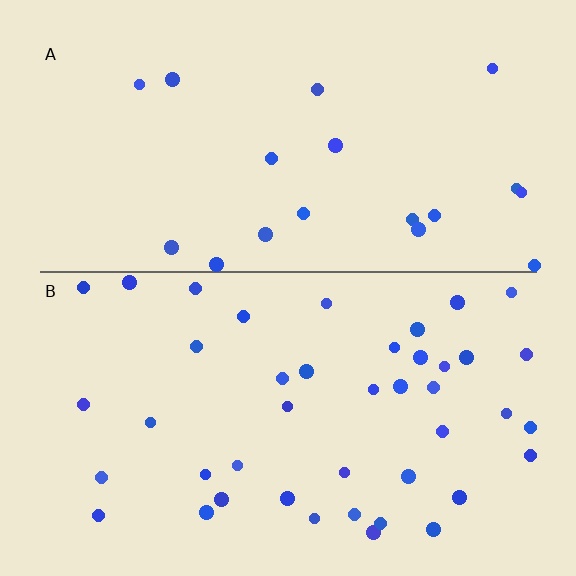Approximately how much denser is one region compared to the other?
Approximately 2.2× — region B over region A.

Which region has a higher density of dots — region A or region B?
B (the bottom).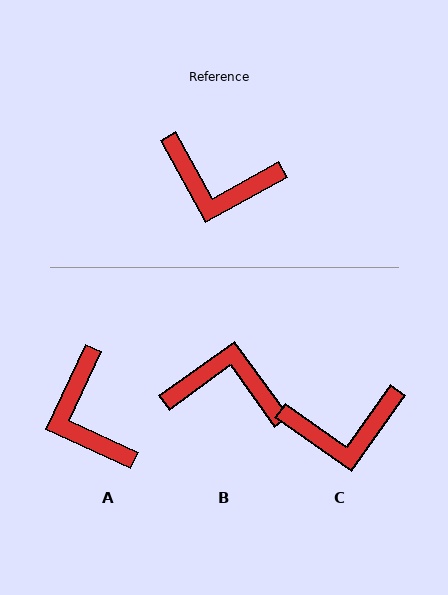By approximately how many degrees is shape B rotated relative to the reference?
Approximately 173 degrees clockwise.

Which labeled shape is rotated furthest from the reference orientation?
B, about 173 degrees away.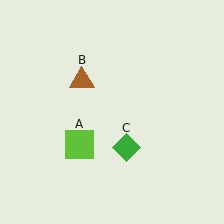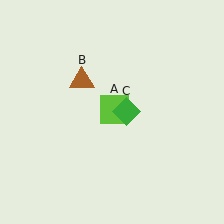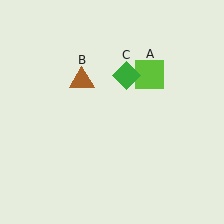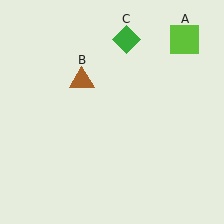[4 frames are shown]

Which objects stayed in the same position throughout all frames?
Brown triangle (object B) remained stationary.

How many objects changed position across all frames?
2 objects changed position: lime square (object A), green diamond (object C).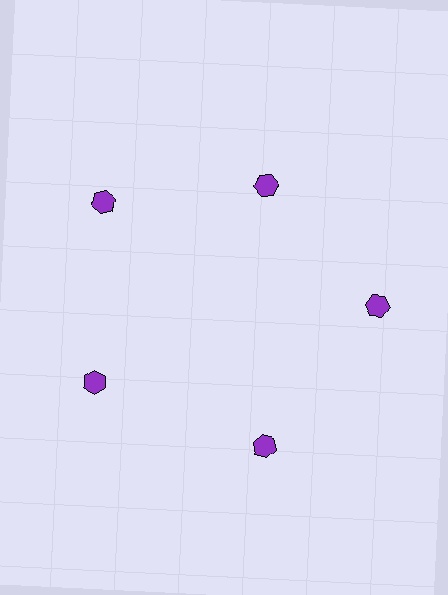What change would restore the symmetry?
The symmetry would be restored by moving it outward, back onto the ring so that all 5 hexagons sit at equal angles and equal distance from the center.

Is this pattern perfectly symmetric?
No. The 5 purple hexagons are arranged in a ring, but one element near the 1 o'clock position is pulled inward toward the center, breaking the 5-fold rotational symmetry.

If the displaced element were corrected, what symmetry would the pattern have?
It would have 5-fold rotational symmetry — the pattern would map onto itself every 72 degrees.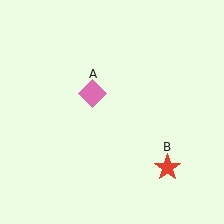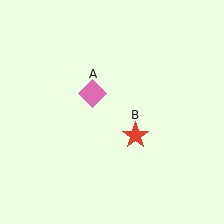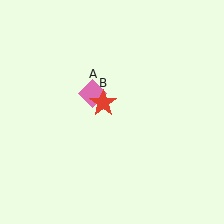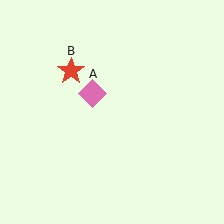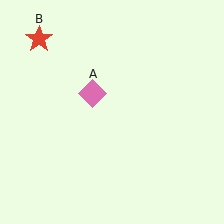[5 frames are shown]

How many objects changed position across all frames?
1 object changed position: red star (object B).